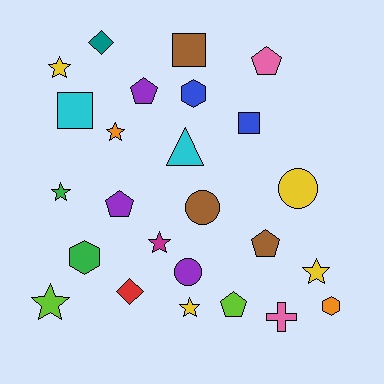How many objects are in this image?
There are 25 objects.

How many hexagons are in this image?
There are 3 hexagons.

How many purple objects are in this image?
There are 3 purple objects.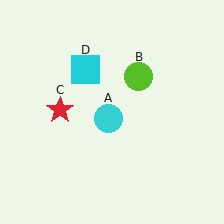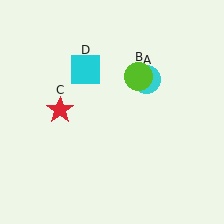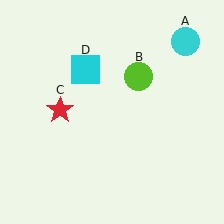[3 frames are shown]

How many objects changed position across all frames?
1 object changed position: cyan circle (object A).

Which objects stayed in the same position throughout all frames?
Lime circle (object B) and red star (object C) and cyan square (object D) remained stationary.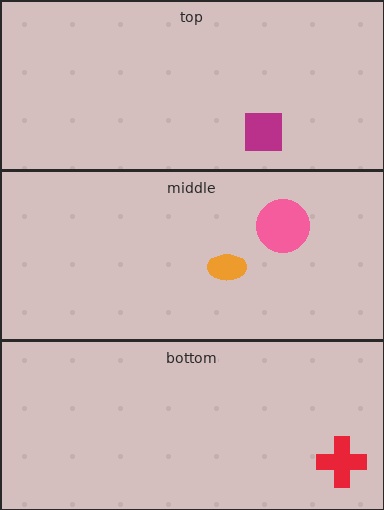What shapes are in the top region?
The magenta square.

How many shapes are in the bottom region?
1.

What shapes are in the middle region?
The orange ellipse, the pink circle.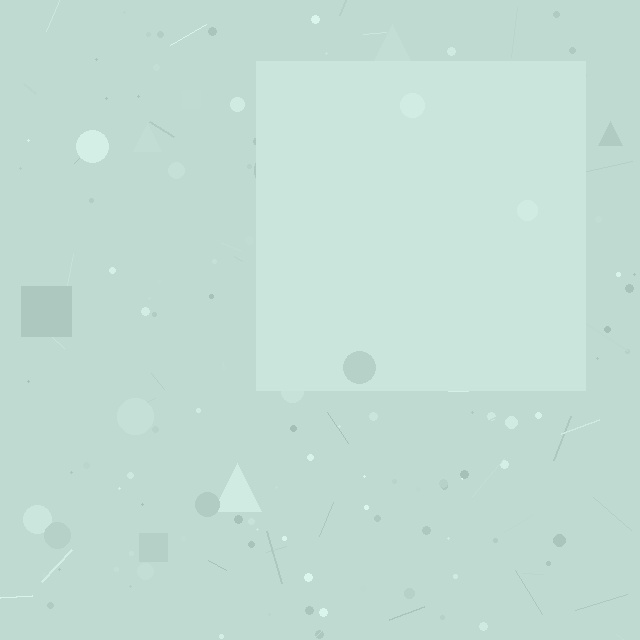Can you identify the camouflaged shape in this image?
The camouflaged shape is a square.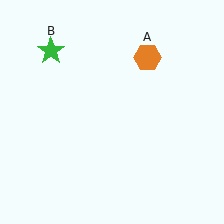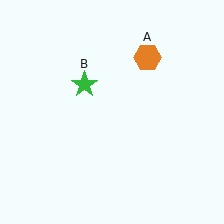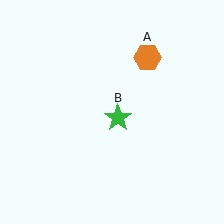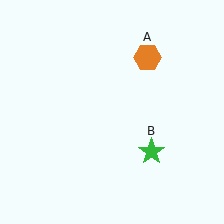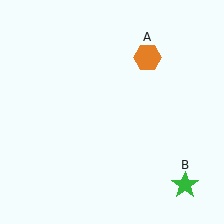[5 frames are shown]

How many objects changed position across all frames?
1 object changed position: green star (object B).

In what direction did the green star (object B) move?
The green star (object B) moved down and to the right.